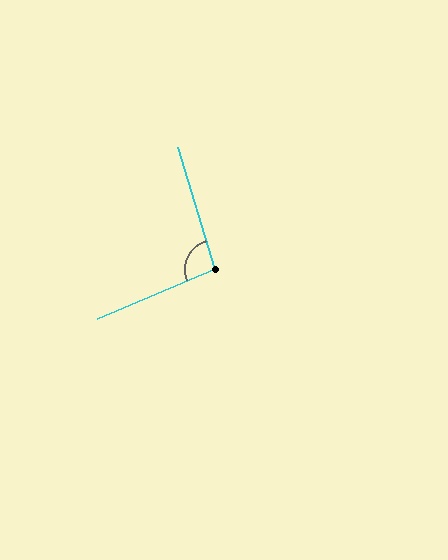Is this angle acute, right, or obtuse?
It is obtuse.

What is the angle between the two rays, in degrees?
Approximately 96 degrees.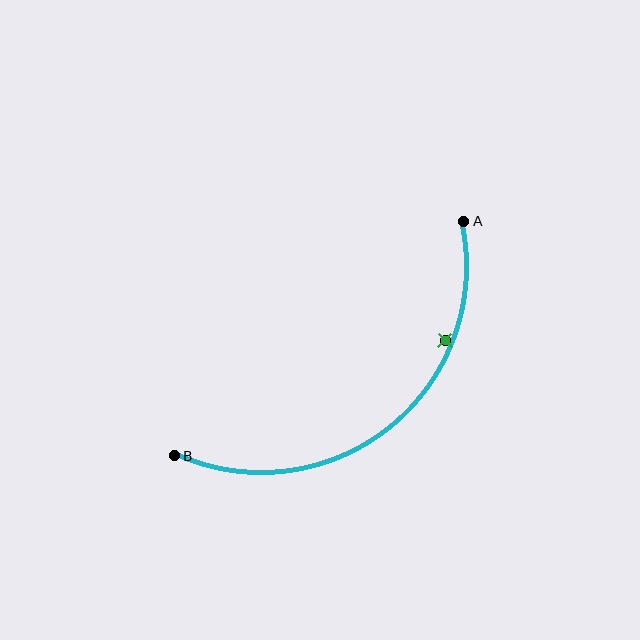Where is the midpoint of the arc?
The arc midpoint is the point on the curve farthest from the straight line joining A and B. It sits below and to the right of that line.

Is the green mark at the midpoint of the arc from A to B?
No — the green mark does not lie on the arc at all. It sits slightly inside the curve.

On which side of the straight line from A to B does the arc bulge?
The arc bulges below and to the right of the straight line connecting A and B.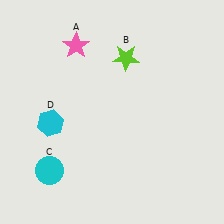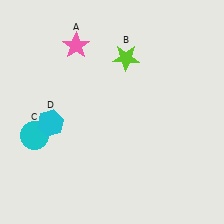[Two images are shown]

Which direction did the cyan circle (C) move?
The cyan circle (C) moved up.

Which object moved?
The cyan circle (C) moved up.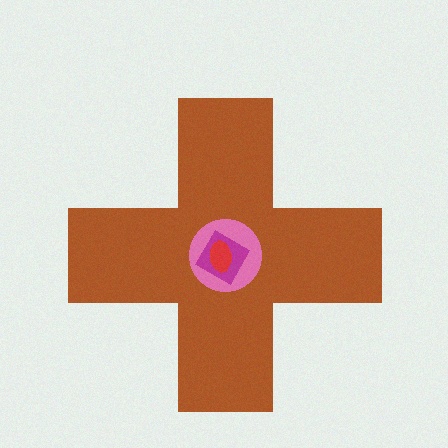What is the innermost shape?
The red ellipse.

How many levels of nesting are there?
4.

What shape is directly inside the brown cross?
The pink circle.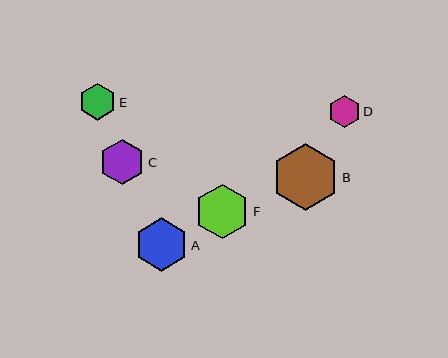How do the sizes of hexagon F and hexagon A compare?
Hexagon F and hexagon A are approximately the same size.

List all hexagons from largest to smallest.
From largest to smallest: B, F, A, C, E, D.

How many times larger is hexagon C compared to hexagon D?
Hexagon C is approximately 1.4 times the size of hexagon D.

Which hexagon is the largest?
Hexagon B is the largest with a size of approximately 67 pixels.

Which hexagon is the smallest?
Hexagon D is the smallest with a size of approximately 32 pixels.